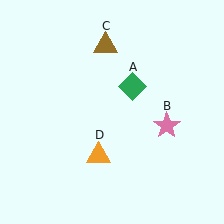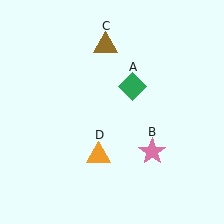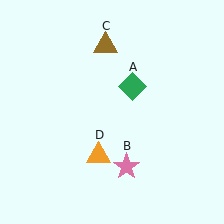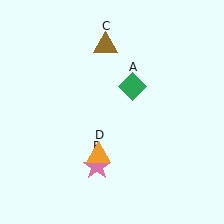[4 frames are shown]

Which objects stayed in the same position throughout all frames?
Green diamond (object A) and brown triangle (object C) and orange triangle (object D) remained stationary.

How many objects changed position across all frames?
1 object changed position: pink star (object B).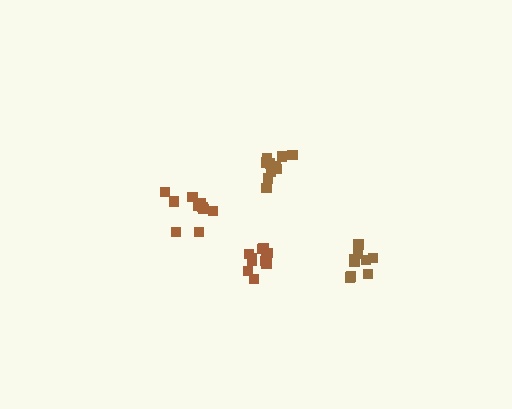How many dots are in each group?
Group 1: 11 dots, Group 2: 9 dots, Group 3: 11 dots, Group 4: 12 dots (43 total).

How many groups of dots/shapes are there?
There are 4 groups.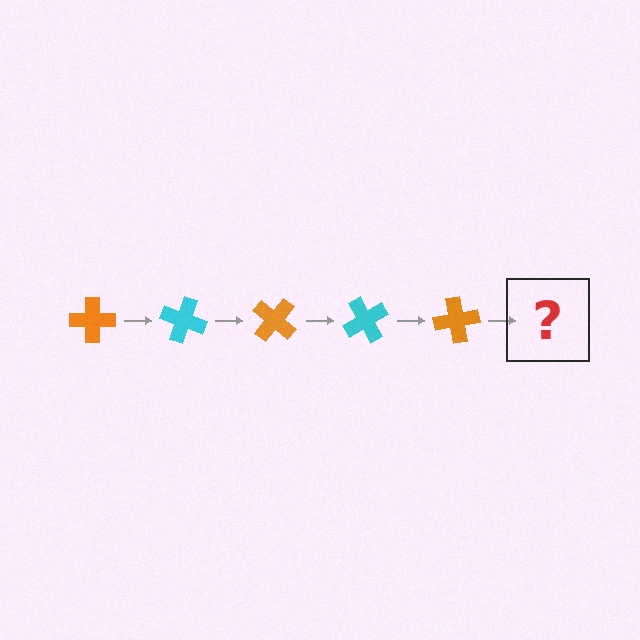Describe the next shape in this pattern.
It should be a cyan cross, rotated 100 degrees from the start.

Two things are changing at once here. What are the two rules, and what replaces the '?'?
The two rules are that it rotates 20 degrees each step and the color cycles through orange and cyan. The '?' should be a cyan cross, rotated 100 degrees from the start.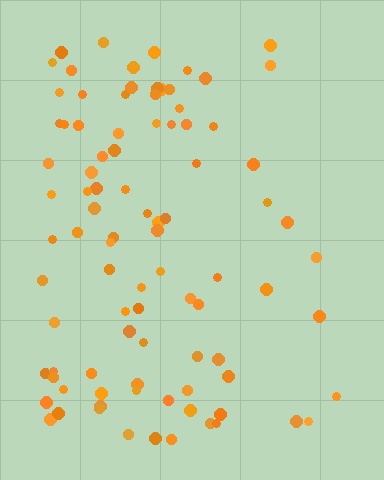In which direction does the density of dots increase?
From right to left, with the left side densest.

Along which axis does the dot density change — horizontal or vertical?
Horizontal.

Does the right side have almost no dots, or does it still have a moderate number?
Still a moderate number, just noticeably fewer than the left.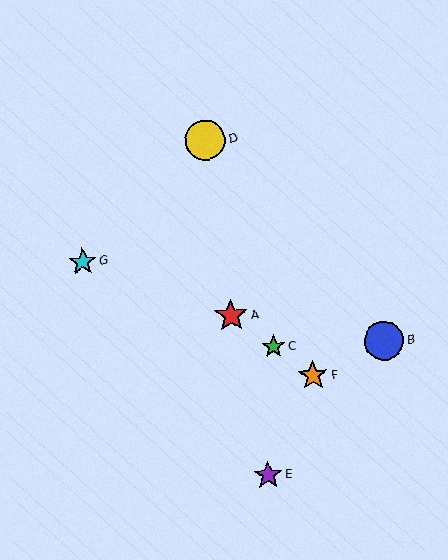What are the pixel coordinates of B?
Object B is at (384, 340).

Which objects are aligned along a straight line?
Objects A, C, F are aligned along a straight line.